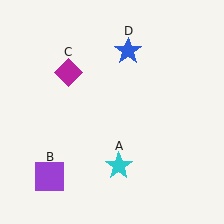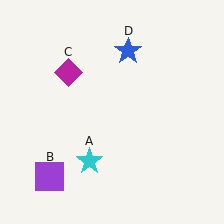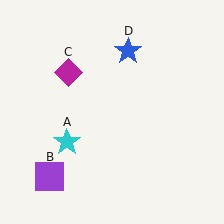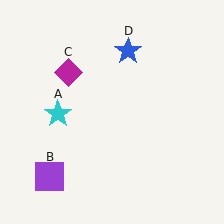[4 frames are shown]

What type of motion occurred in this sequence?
The cyan star (object A) rotated clockwise around the center of the scene.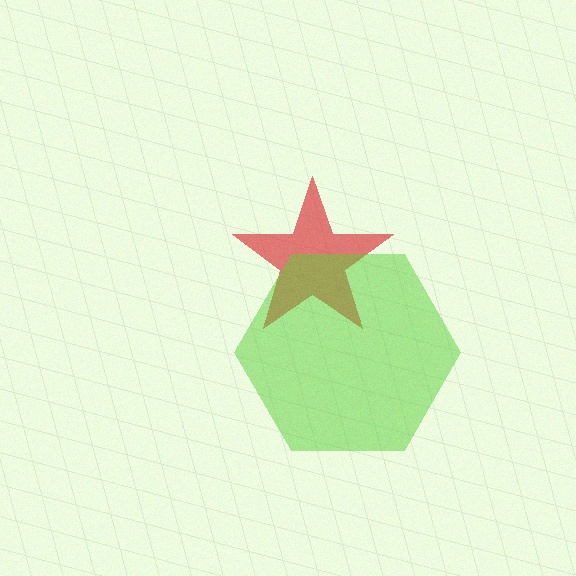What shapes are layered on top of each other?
The layered shapes are: a red star, a lime hexagon.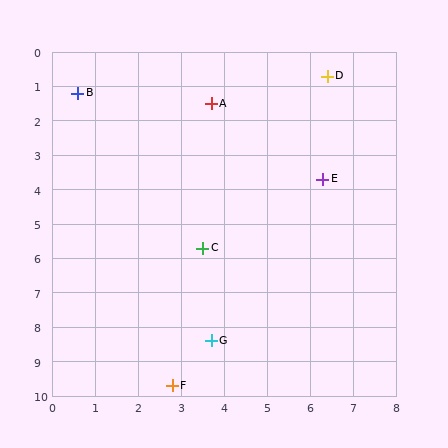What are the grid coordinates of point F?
Point F is at approximately (2.8, 9.7).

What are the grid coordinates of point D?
Point D is at approximately (6.4, 0.7).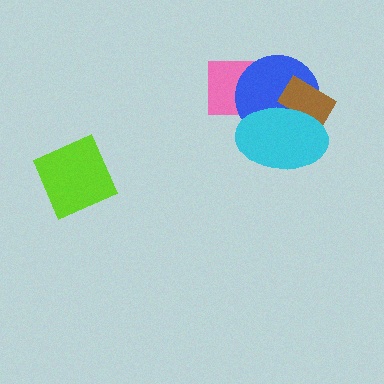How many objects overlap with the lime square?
0 objects overlap with the lime square.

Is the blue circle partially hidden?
Yes, it is partially covered by another shape.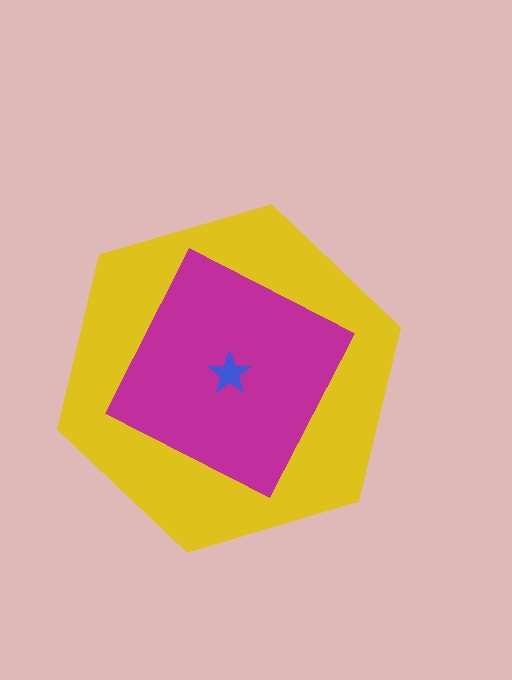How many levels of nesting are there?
3.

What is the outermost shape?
The yellow hexagon.